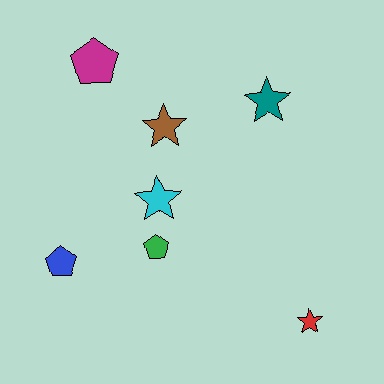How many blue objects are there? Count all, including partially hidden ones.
There is 1 blue object.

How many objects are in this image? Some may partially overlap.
There are 7 objects.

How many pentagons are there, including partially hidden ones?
There are 3 pentagons.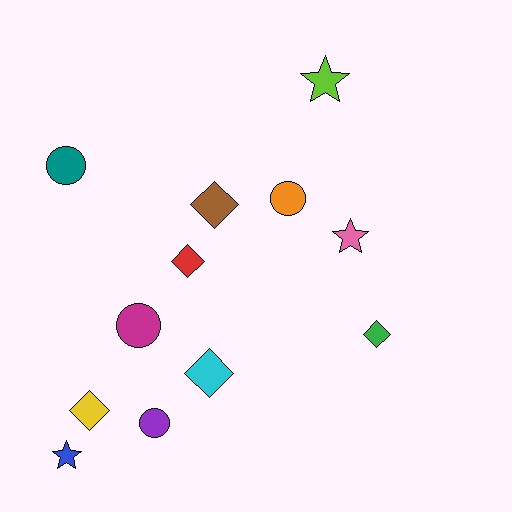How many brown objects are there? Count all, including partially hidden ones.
There is 1 brown object.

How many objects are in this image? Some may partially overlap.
There are 12 objects.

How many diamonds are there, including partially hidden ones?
There are 5 diamonds.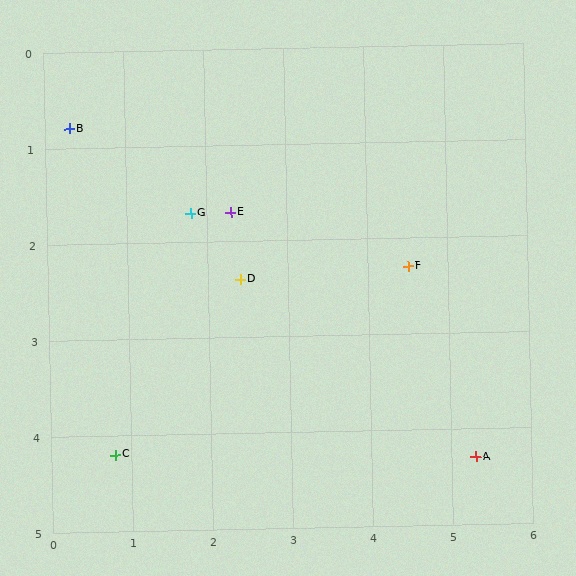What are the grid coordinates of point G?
Point G is at approximately (1.8, 1.7).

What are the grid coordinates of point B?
Point B is at approximately (0.3, 0.8).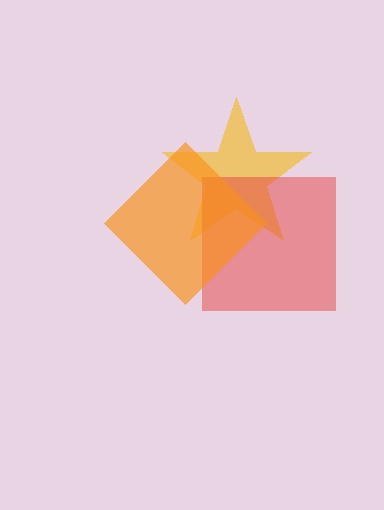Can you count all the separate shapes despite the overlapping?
Yes, there are 3 separate shapes.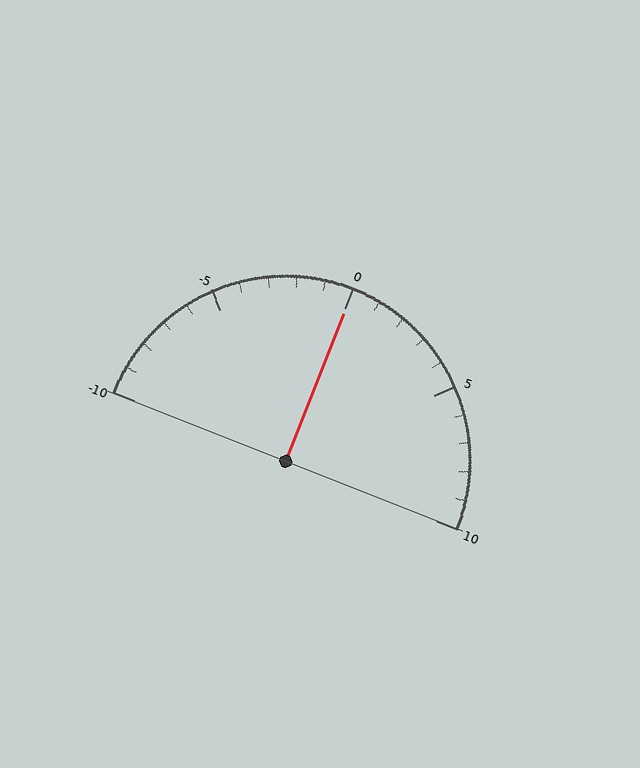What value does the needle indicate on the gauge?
The needle indicates approximately 0.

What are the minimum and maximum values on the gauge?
The gauge ranges from -10 to 10.